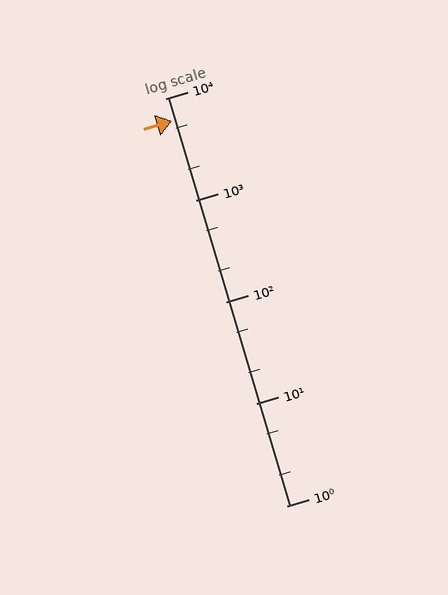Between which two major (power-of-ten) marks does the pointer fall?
The pointer is between 1000 and 10000.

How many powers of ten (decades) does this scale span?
The scale spans 4 decades, from 1 to 10000.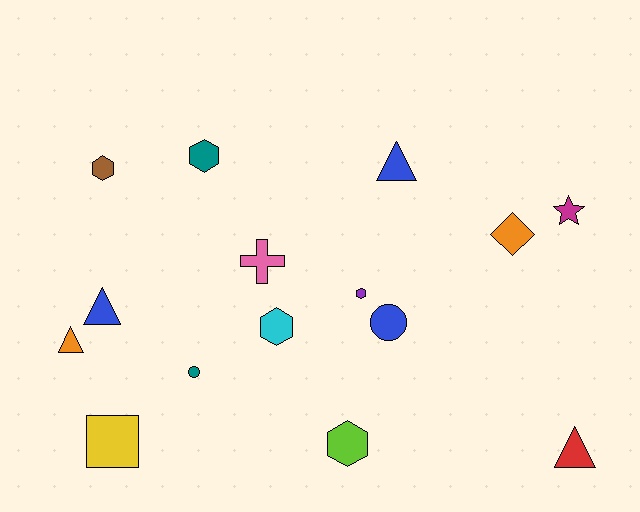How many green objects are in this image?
There are no green objects.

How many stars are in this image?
There is 1 star.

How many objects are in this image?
There are 15 objects.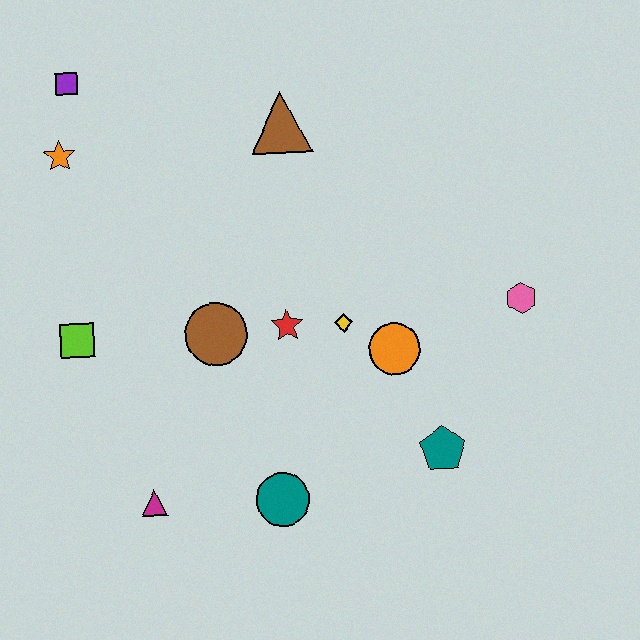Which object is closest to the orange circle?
The yellow diamond is closest to the orange circle.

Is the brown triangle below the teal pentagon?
No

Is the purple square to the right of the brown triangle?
No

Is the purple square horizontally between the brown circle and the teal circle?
No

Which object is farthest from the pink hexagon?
The purple square is farthest from the pink hexagon.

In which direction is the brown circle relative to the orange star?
The brown circle is below the orange star.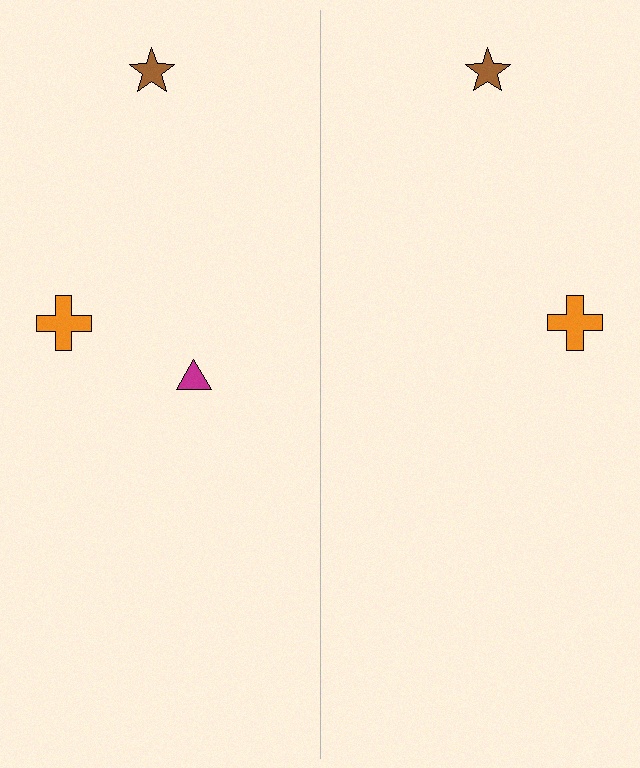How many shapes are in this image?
There are 5 shapes in this image.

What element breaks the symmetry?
A magenta triangle is missing from the right side.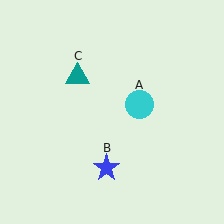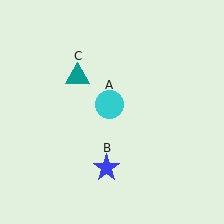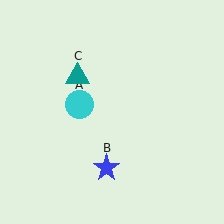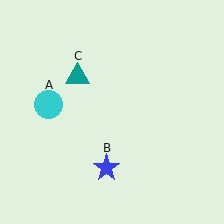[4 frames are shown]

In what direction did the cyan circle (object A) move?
The cyan circle (object A) moved left.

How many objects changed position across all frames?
1 object changed position: cyan circle (object A).